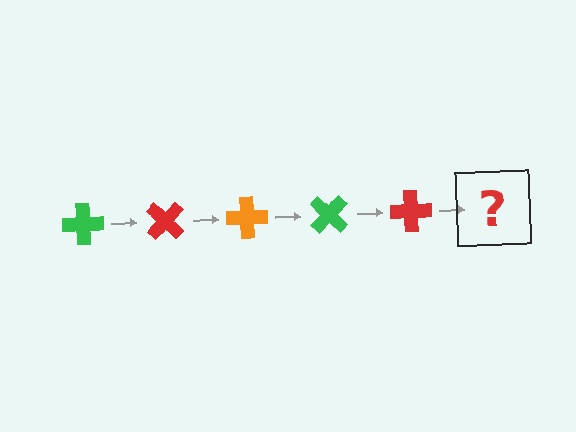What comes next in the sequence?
The next element should be an orange cross, rotated 225 degrees from the start.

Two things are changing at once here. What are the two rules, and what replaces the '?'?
The two rules are that it rotates 45 degrees each step and the color cycles through green, red, and orange. The '?' should be an orange cross, rotated 225 degrees from the start.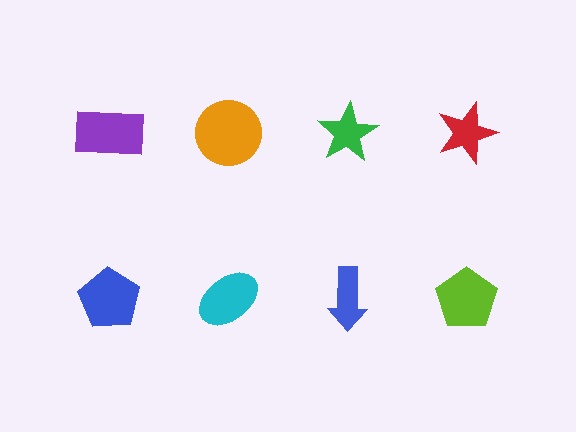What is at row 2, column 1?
A blue pentagon.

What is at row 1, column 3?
A green star.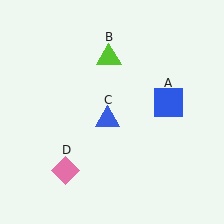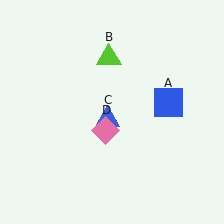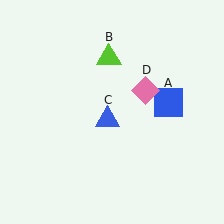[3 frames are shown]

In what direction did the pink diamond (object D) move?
The pink diamond (object D) moved up and to the right.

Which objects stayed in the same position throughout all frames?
Blue square (object A) and lime triangle (object B) and blue triangle (object C) remained stationary.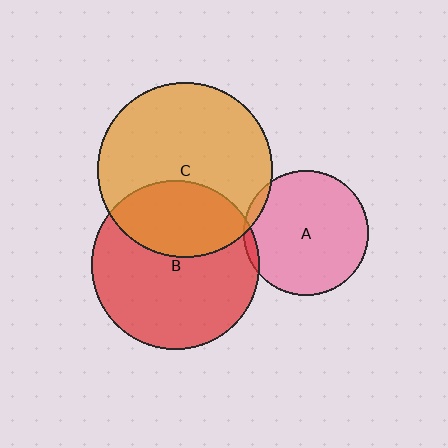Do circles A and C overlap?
Yes.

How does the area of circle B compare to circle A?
Approximately 1.8 times.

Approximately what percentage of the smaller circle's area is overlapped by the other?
Approximately 5%.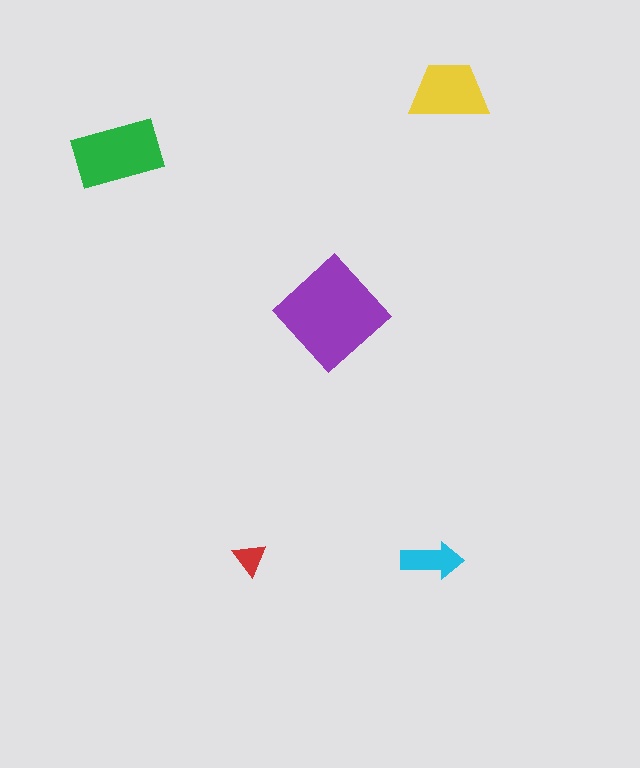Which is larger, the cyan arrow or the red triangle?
The cyan arrow.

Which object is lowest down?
The cyan arrow is bottommost.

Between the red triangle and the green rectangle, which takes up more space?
The green rectangle.